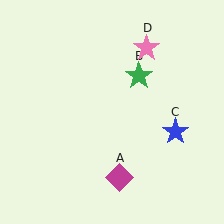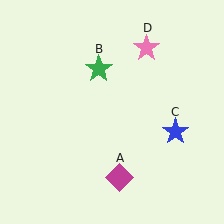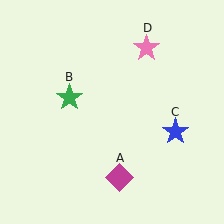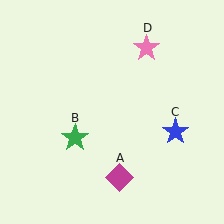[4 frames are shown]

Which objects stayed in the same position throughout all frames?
Magenta diamond (object A) and blue star (object C) and pink star (object D) remained stationary.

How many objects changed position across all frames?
1 object changed position: green star (object B).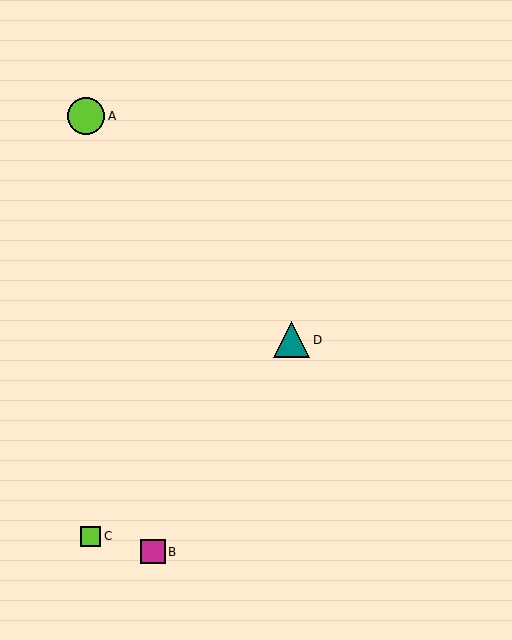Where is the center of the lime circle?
The center of the lime circle is at (86, 116).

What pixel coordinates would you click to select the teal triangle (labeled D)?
Click at (292, 340) to select the teal triangle D.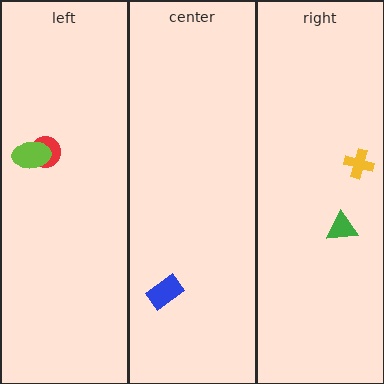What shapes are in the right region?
The green triangle, the yellow cross.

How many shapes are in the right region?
2.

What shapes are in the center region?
The blue rectangle.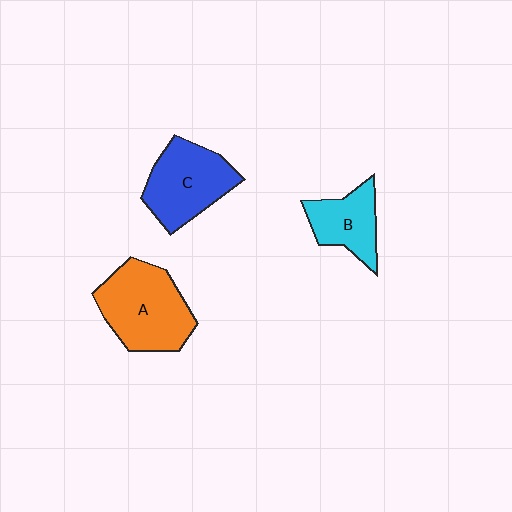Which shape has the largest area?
Shape A (orange).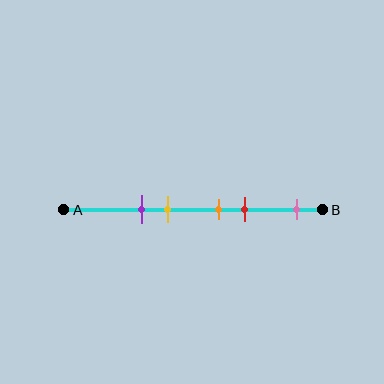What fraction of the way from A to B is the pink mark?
The pink mark is approximately 90% (0.9) of the way from A to B.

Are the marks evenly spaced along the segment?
No, the marks are not evenly spaced.